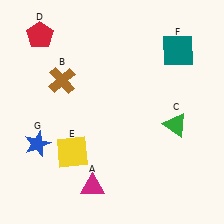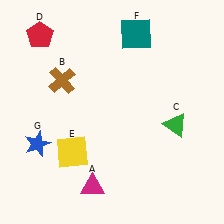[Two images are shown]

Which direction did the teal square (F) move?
The teal square (F) moved left.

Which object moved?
The teal square (F) moved left.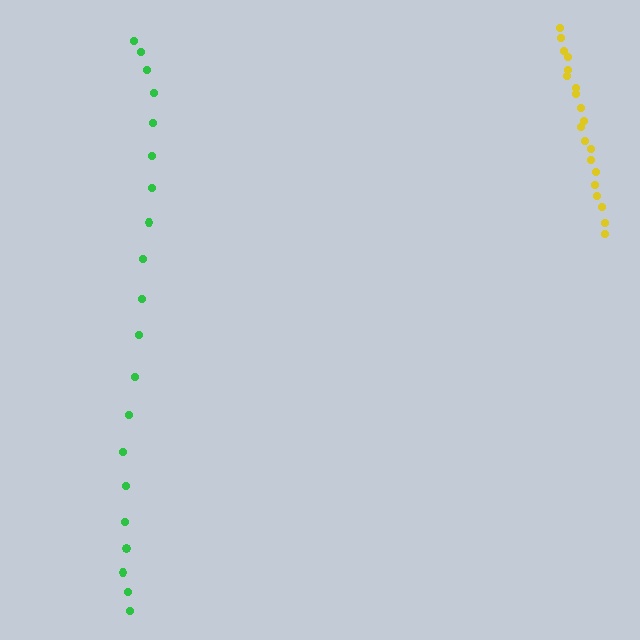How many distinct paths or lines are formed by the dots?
There are 2 distinct paths.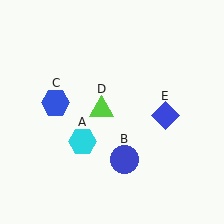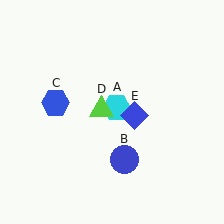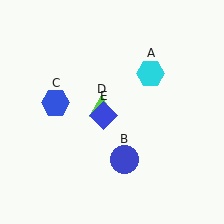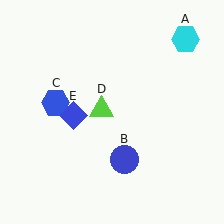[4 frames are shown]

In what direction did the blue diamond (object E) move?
The blue diamond (object E) moved left.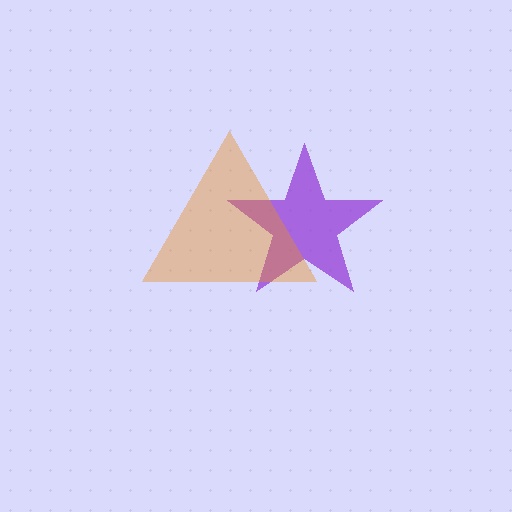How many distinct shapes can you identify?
There are 2 distinct shapes: a purple star, an orange triangle.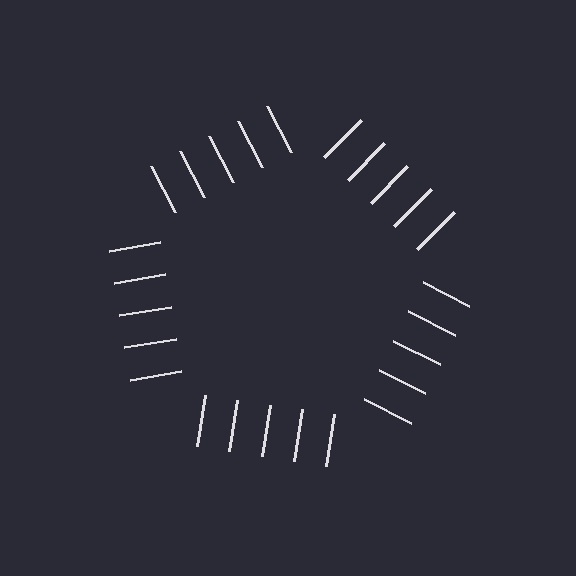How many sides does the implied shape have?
5 sides — the line-ends trace a pentagon.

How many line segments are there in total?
25 — 5 along each of the 5 edges.